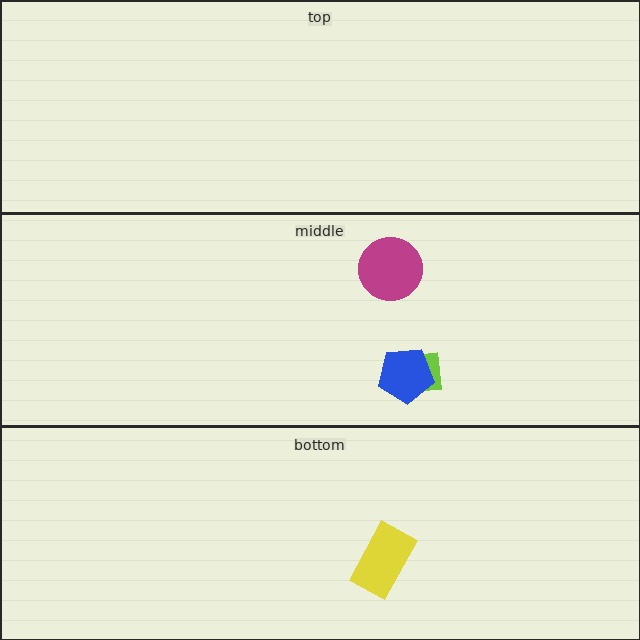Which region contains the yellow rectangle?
The bottom region.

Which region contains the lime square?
The middle region.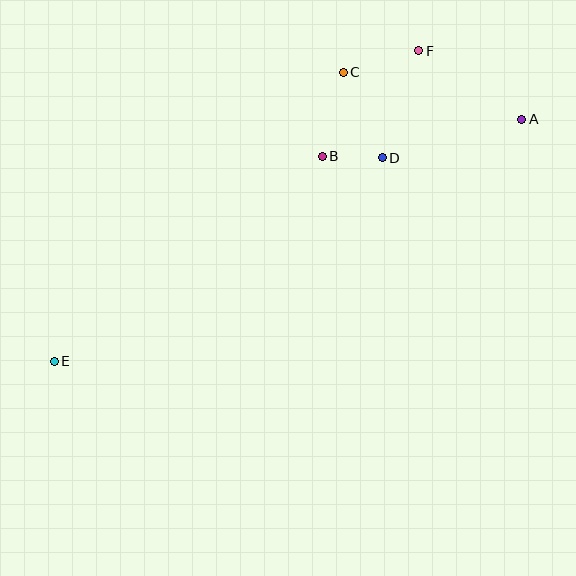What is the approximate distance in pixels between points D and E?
The distance between D and E is approximately 386 pixels.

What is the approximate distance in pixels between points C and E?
The distance between C and E is approximately 409 pixels.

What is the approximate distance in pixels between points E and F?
The distance between E and F is approximately 479 pixels.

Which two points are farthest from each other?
Points A and E are farthest from each other.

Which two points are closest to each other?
Points B and D are closest to each other.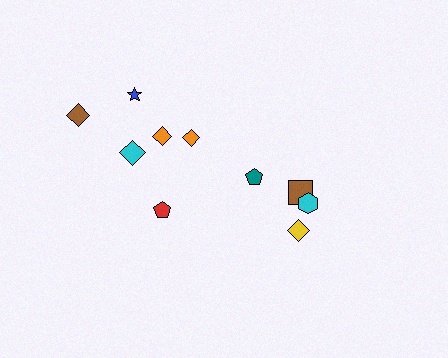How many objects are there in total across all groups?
There are 10 objects.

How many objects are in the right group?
There are 4 objects.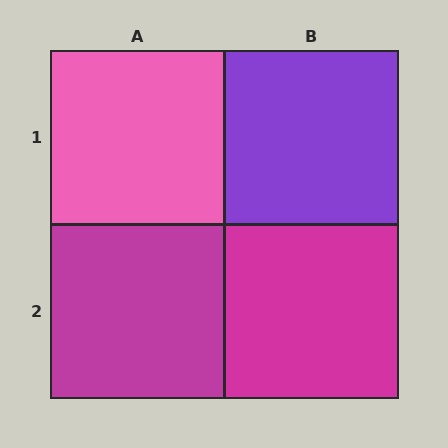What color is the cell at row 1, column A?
Pink.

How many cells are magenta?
2 cells are magenta.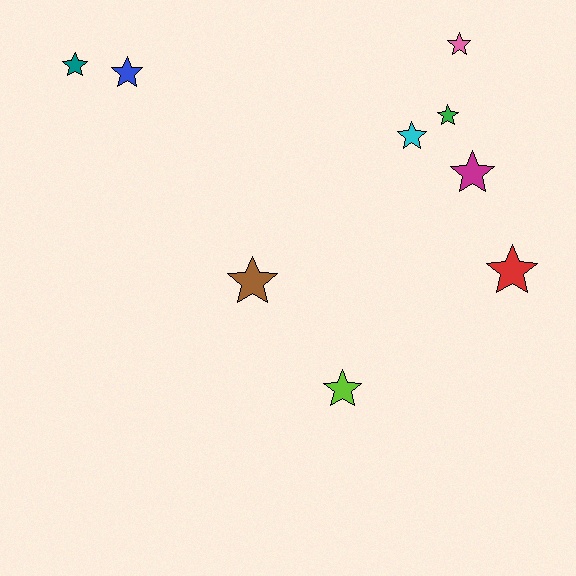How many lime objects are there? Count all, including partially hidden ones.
There is 1 lime object.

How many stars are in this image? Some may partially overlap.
There are 9 stars.